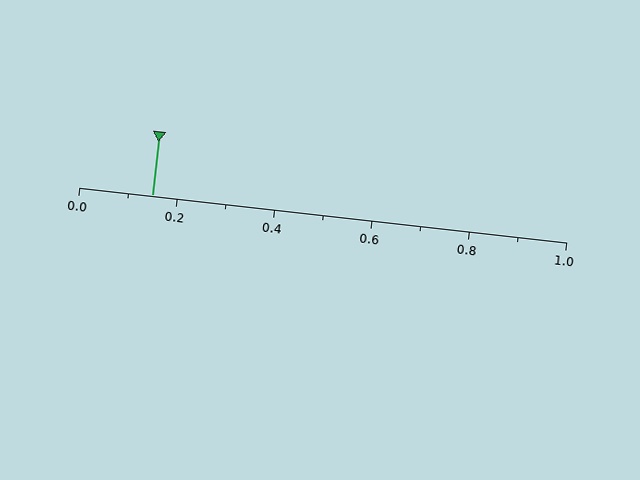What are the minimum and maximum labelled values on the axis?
The axis runs from 0.0 to 1.0.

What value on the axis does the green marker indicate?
The marker indicates approximately 0.15.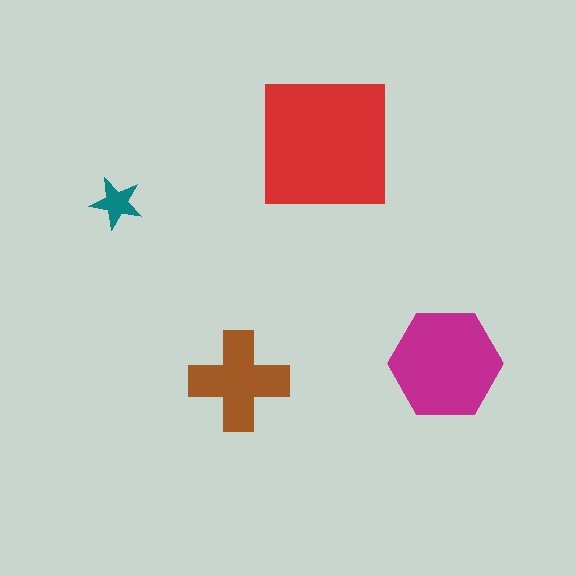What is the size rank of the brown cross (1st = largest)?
3rd.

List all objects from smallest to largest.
The teal star, the brown cross, the magenta hexagon, the red square.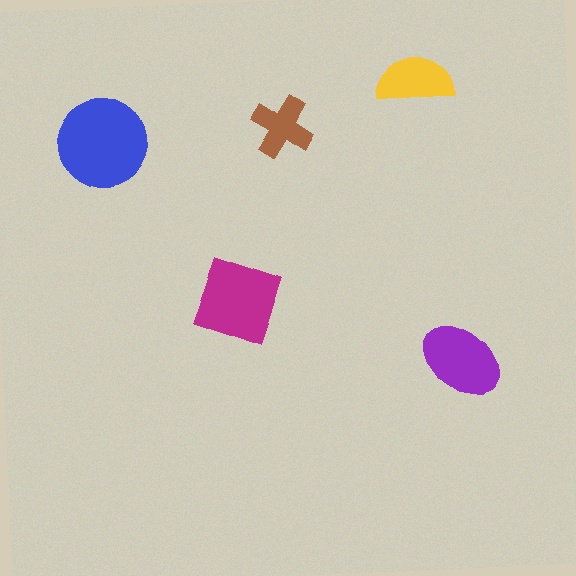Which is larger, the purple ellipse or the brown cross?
The purple ellipse.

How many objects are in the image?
There are 5 objects in the image.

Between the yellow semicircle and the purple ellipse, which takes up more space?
The purple ellipse.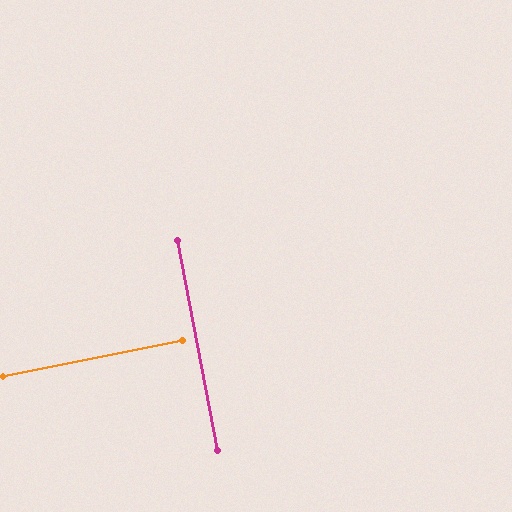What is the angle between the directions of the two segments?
Approximately 89 degrees.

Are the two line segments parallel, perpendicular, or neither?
Perpendicular — they meet at approximately 89°.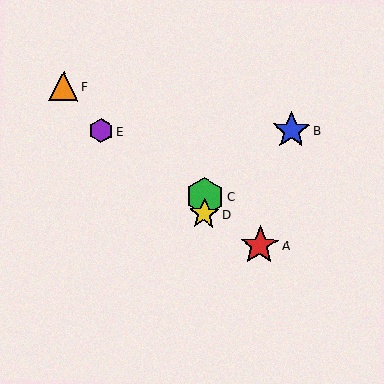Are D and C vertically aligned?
Yes, both are at x≈204.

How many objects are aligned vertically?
2 objects (C, D) are aligned vertically.